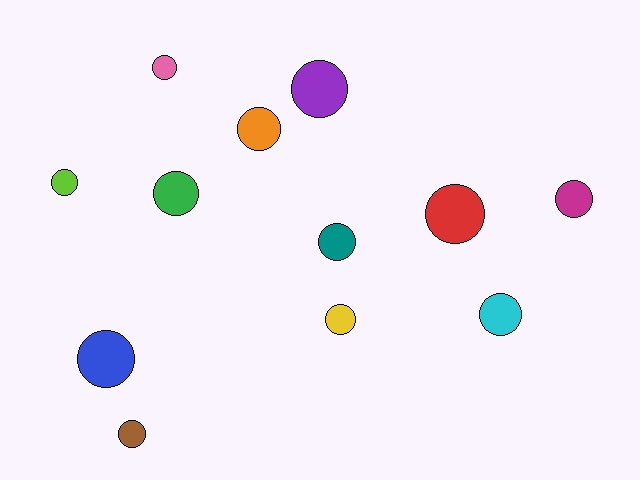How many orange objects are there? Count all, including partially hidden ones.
There is 1 orange object.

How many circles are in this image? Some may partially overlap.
There are 12 circles.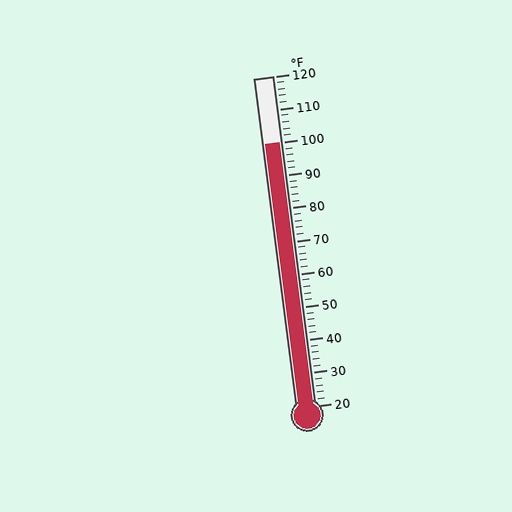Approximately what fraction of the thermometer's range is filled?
The thermometer is filled to approximately 80% of its range.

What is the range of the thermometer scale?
The thermometer scale ranges from 20°F to 120°F.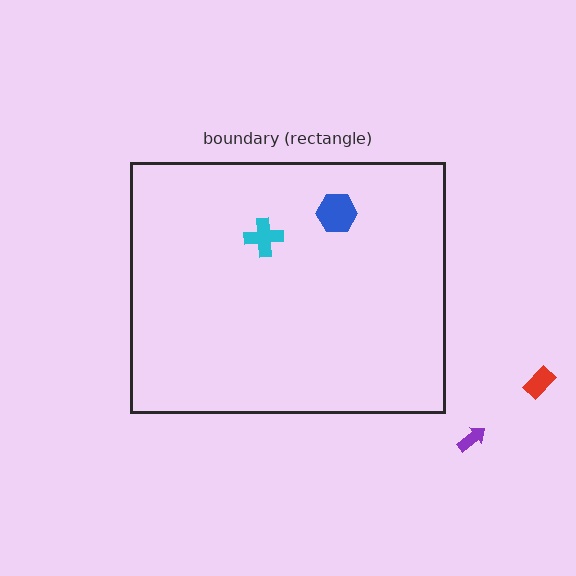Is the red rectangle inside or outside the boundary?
Outside.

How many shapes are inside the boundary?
2 inside, 2 outside.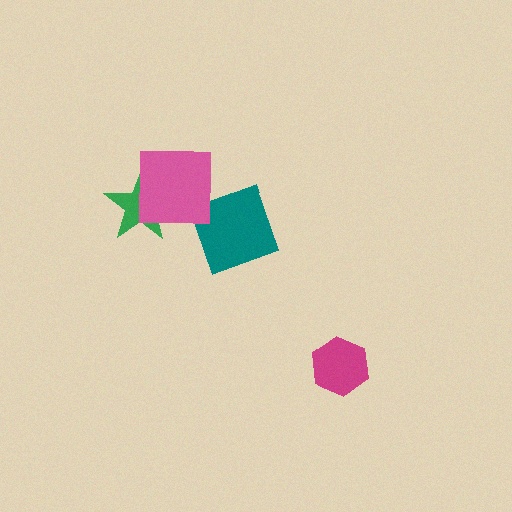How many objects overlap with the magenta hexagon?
0 objects overlap with the magenta hexagon.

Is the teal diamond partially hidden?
Yes, it is partially covered by another shape.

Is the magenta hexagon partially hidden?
No, no other shape covers it.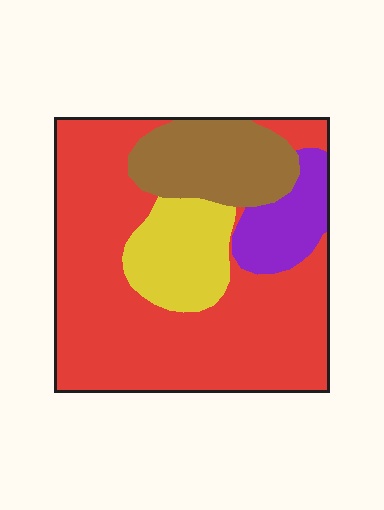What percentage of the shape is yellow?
Yellow takes up less than a quarter of the shape.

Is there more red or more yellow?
Red.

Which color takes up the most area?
Red, at roughly 60%.